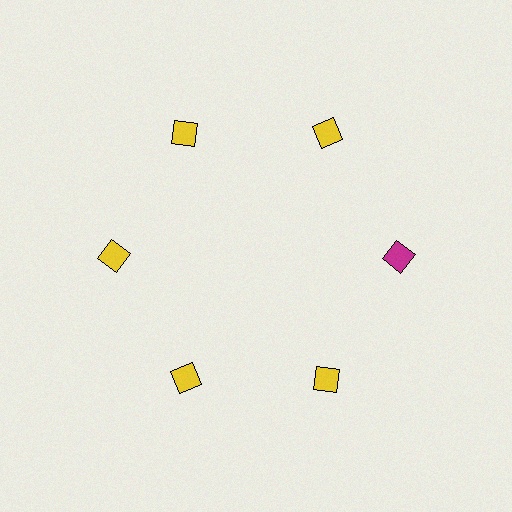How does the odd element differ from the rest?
It has a different color: magenta instead of yellow.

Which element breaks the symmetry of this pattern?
The magenta diamond at roughly the 3 o'clock position breaks the symmetry. All other shapes are yellow diamonds.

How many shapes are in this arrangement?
There are 6 shapes arranged in a ring pattern.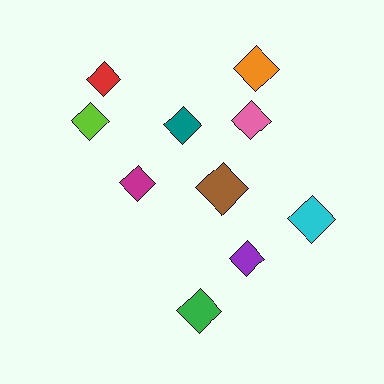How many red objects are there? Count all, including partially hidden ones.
There is 1 red object.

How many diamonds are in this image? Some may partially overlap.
There are 10 diamonds.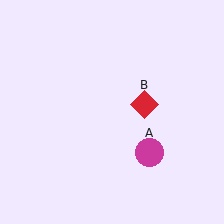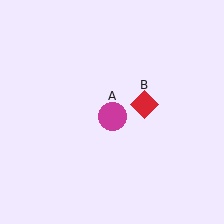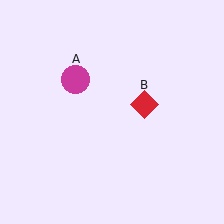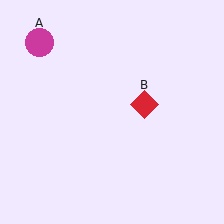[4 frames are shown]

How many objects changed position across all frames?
1 object changed position: magenta circle (object A).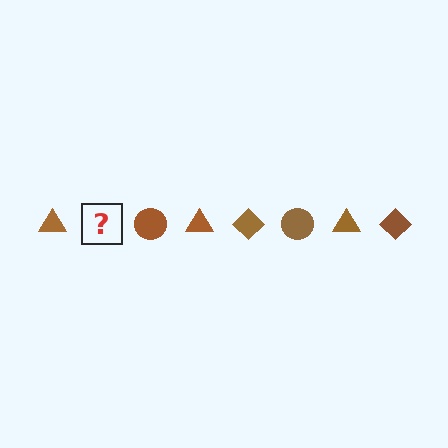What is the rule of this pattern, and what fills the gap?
The rule is that the pattern cycles through triangle, diamond, circle shapes in brown. The gap should be filled with a brown diamond.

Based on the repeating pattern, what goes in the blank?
The blank should be a brown diamond.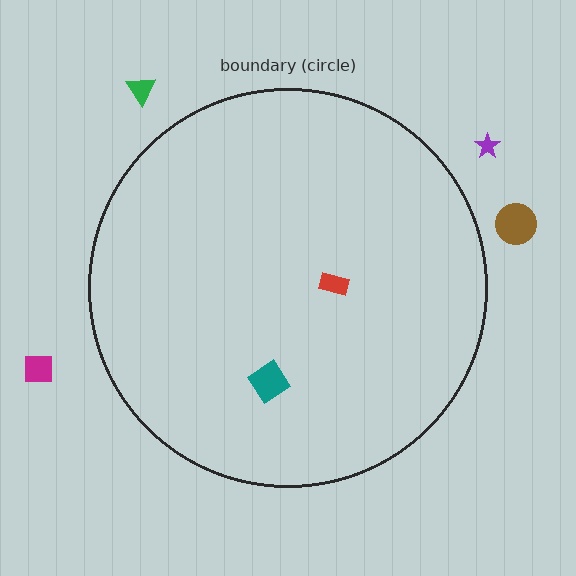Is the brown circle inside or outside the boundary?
Outside.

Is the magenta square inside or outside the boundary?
Outside.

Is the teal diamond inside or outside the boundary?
Inside.